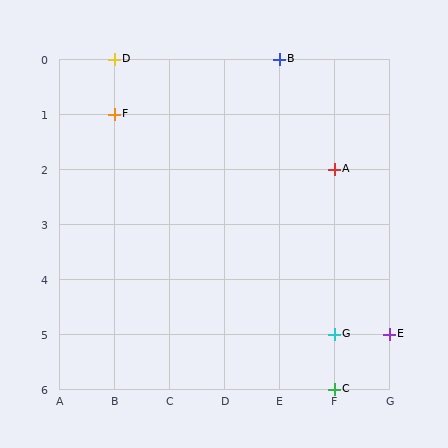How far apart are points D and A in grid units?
Points D and A are 4 columns and 2 rows apart (about 4.5 grid units diagonally).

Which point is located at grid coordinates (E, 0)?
Point B is at (E, 0).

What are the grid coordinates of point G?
Point G is at grid coordinates (F, 5).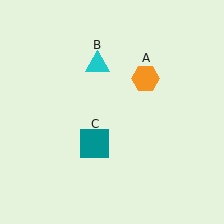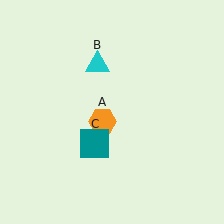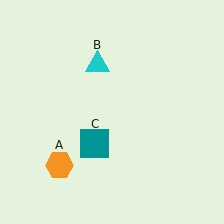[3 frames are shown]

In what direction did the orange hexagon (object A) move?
The orange hexagon (object A) moved down and to the left.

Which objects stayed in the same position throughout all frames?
Cyan triangle (object B) and teal square (object C) remained stationary.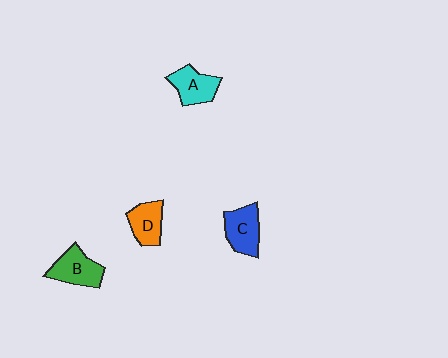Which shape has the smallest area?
Shape D (orange).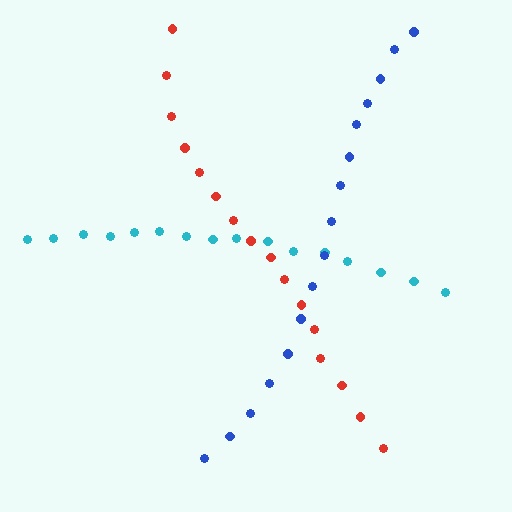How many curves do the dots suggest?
There are 3 distinct paths.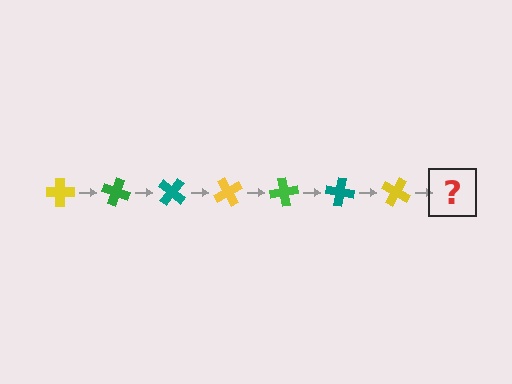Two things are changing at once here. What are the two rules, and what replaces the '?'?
The two rules are that it rotates 20 degrees each step and the color cycles through yellow, green, and teal. The '?' should be a green cross, rotated 140 degrees from the start.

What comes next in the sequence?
The next element should be a green cross, rotated 140 degrees from the start.